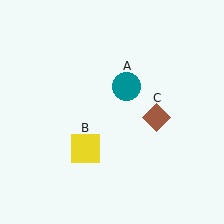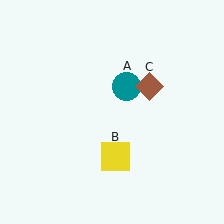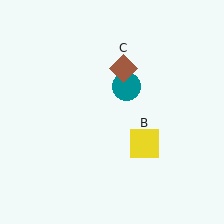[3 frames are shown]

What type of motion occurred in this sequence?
The yellow square (object B), brown diamond (object C) rotated counterclockwise around the center of the scene.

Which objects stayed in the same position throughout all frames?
Teal circle (object A) remained stationary.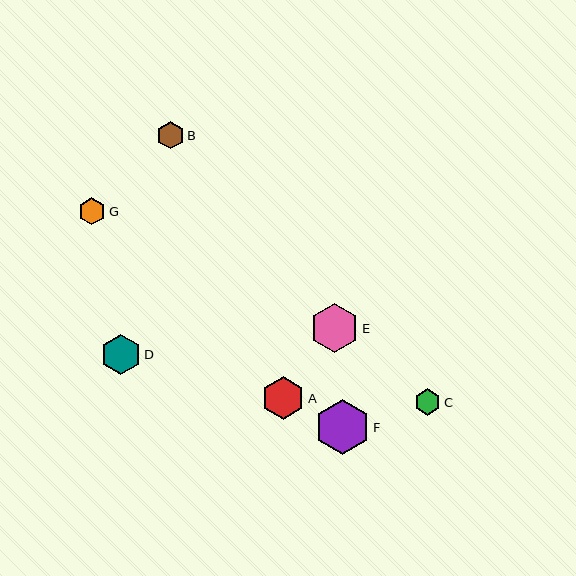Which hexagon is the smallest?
Hexagon C is the smallest with a size of approximately 26 pixels.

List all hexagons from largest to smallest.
From largest to smallest: F, E, A, D, B, G, C.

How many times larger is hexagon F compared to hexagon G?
Hexagon F is approximately 2.0 times the size of hexagon G.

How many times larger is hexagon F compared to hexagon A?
Hexagon F is approximately 1.3 times the size of hexagon A.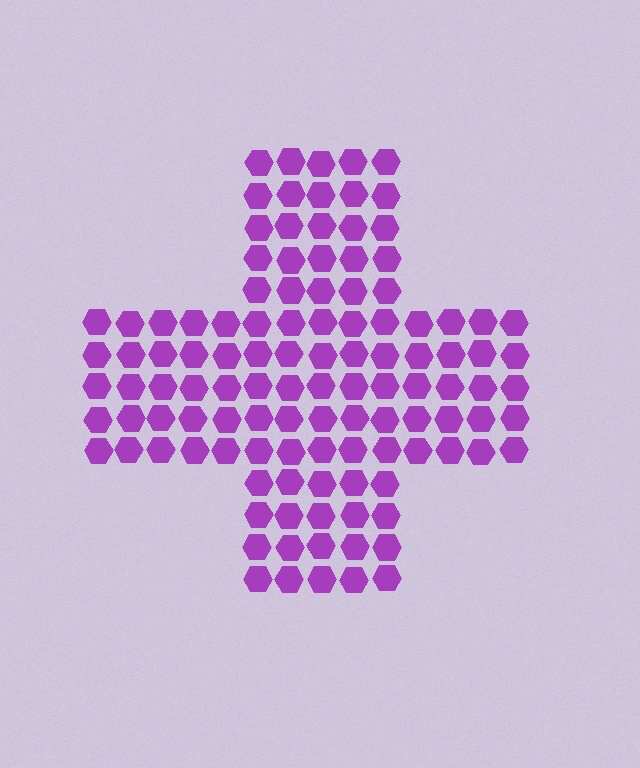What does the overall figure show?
The overall figure shows a cross.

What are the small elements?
The small elements are hexagons.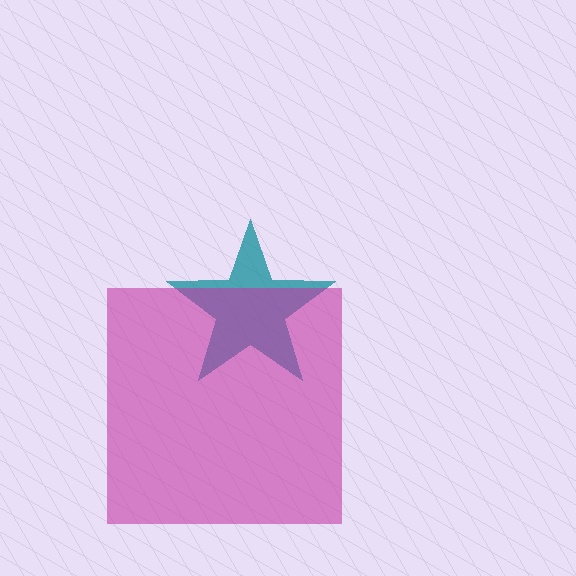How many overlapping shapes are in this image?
There are 2 overlapping shapes in the image.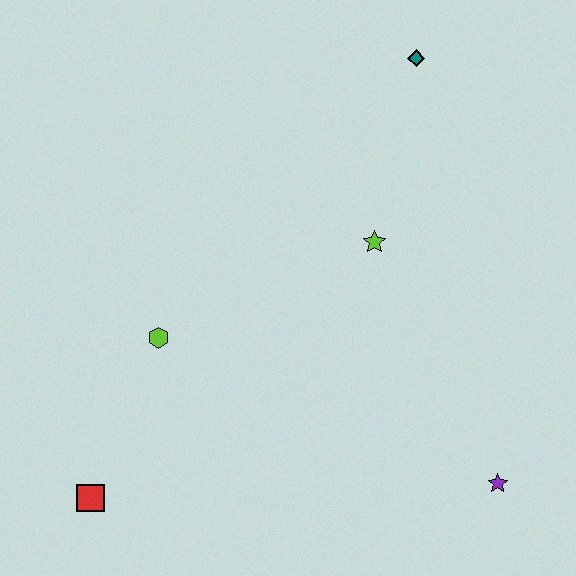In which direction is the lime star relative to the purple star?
The lime star is above the purple star.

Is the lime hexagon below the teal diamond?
Yes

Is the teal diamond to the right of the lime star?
Yes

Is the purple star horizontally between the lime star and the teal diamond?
No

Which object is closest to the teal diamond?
The lime star is closest to the teal diamond.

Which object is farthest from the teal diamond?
The red square is farthest from the teal diamond.